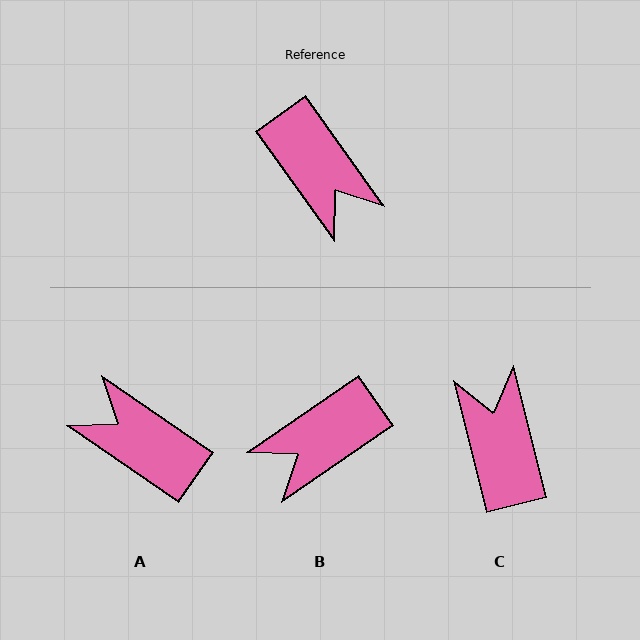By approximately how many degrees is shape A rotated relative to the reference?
Approximately 160 degrees clockwise.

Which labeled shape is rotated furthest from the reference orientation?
A, about 160 degrees away.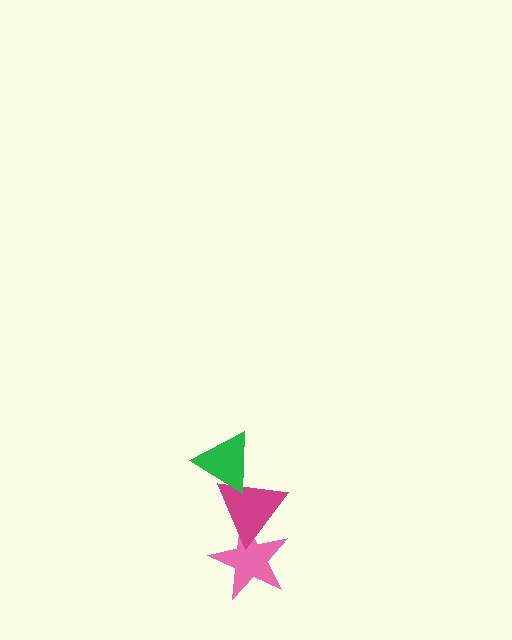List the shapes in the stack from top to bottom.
From top to bottom: the green triangle, the magenta triangle, the pink star.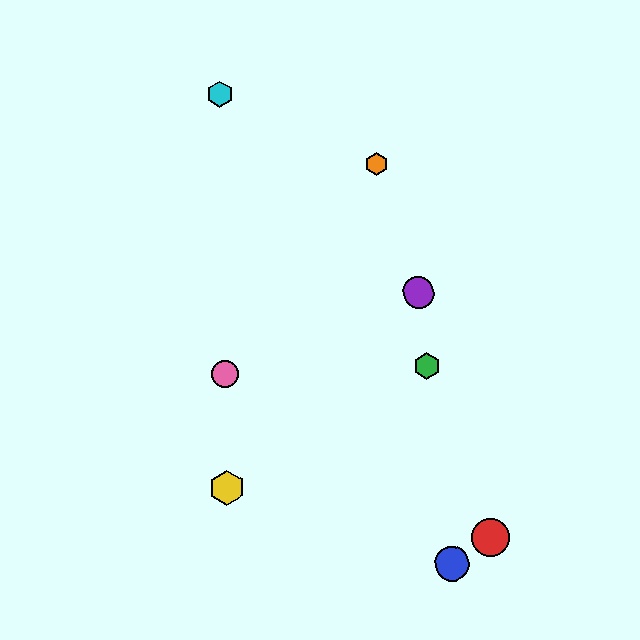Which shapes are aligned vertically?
The yellow hexagon, the cyan hexagon, the pink circle are aligned vertically.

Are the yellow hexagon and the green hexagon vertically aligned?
No, the yellow hexagon is at x≈227 and the green hexagon is at x≈427.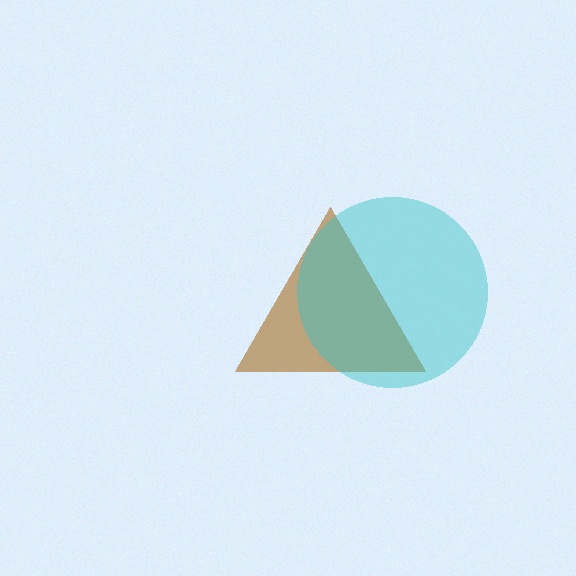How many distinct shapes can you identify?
There are 2 distinct shapes: a brown triangle, a cyan circle.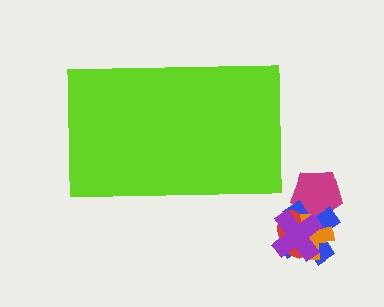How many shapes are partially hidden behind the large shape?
0 shapes are partially hidden.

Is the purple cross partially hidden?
No, the purple cross is fully visible.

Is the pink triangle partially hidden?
No, the pink triangle is fully visible.